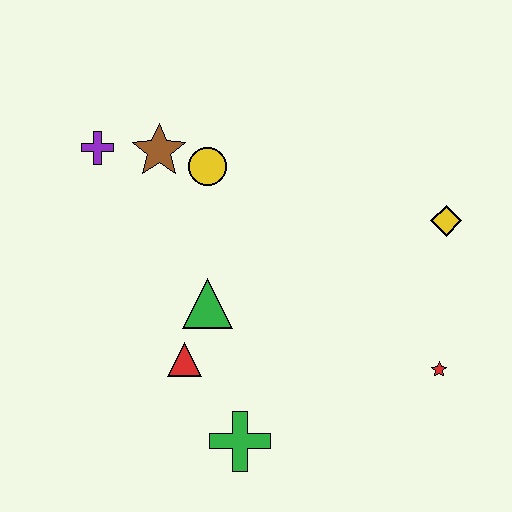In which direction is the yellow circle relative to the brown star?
The yellow circle is to the right of the brown star.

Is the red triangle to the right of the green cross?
No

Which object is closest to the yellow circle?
The brown star is closest to the yellow circle.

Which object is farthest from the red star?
The purple cross is farthest from the red star.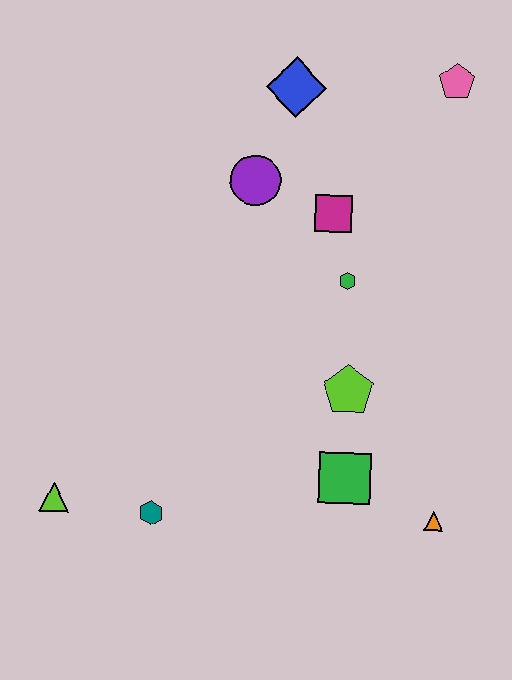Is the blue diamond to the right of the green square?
No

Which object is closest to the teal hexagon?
The lime triangle is closest to the teal hexagon.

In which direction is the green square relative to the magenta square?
The green square is below the magenta square.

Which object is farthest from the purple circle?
The orange triangle is farthest from the purple circle.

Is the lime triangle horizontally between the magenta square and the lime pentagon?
No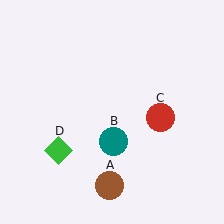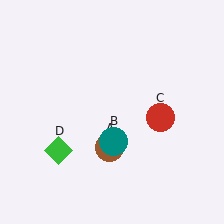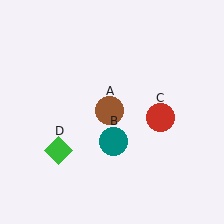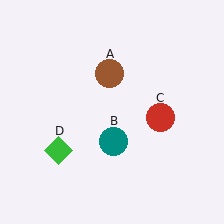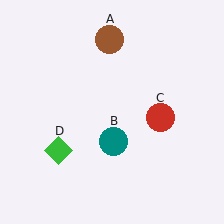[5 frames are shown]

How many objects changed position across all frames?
1 object changed position: brown circle (object A).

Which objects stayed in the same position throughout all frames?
Teal circle (object B) and red circle (object C) and green diamond (object D) remained stationary.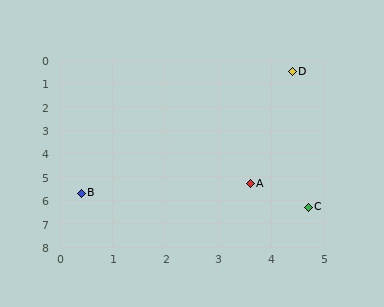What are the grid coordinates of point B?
Point B is at approximately (0.4, 5.7).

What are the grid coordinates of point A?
Point A is at approximately (3.6, 5.3).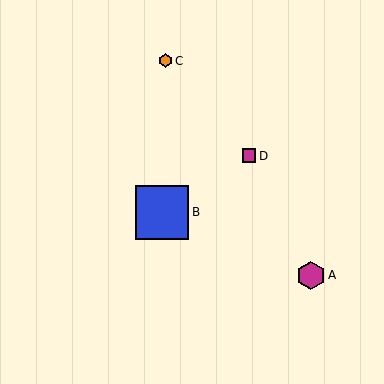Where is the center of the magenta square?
The center of the magenta square is at (249, 156).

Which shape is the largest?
The blue square (labeled B) is the largest.